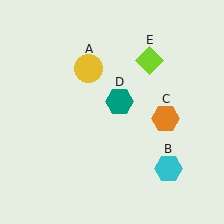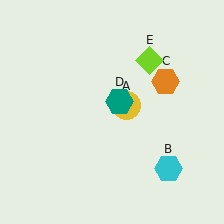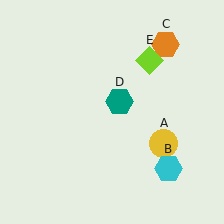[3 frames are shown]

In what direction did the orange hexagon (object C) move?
The orange hexagon (object C) moved up.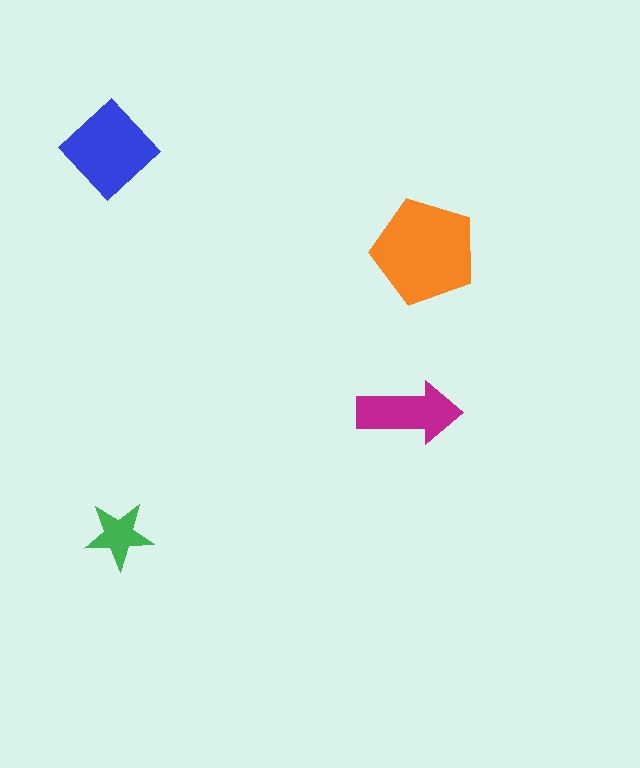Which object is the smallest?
The green star.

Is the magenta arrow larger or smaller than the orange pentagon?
Smaller.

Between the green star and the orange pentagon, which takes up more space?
The orange pentagon.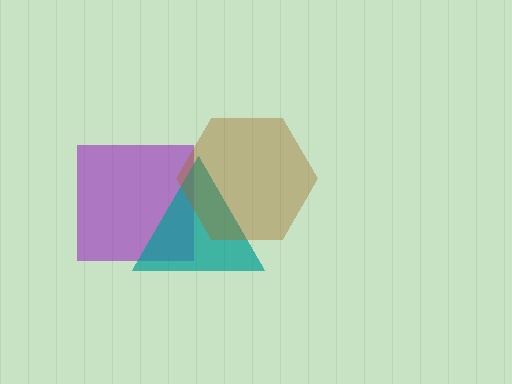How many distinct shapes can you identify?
There are 3 distinct shapes: a purple square, a teal triangle, a brown hexagon.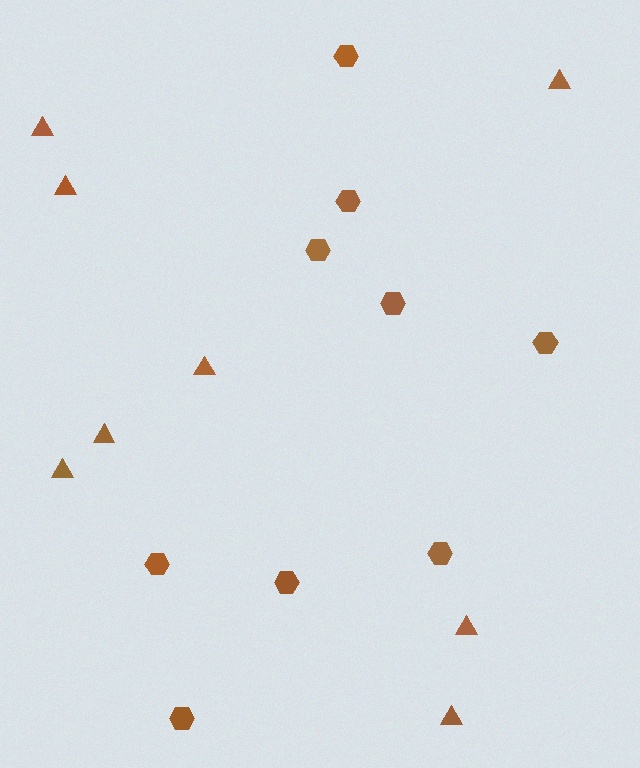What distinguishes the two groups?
There are 2 groups: one group of triangles (8) and one group of hexagons (9).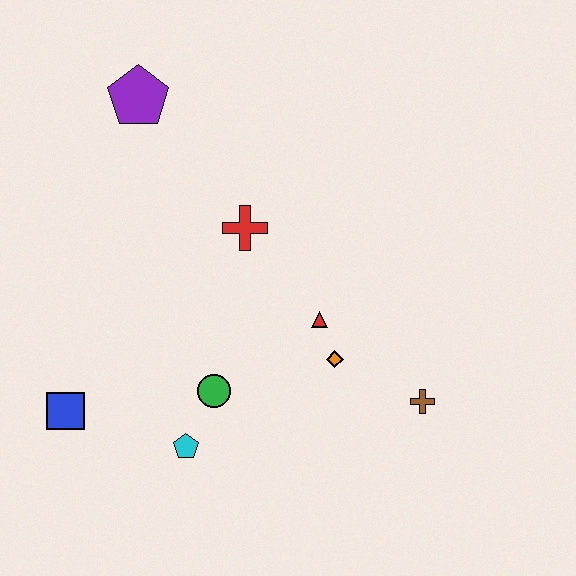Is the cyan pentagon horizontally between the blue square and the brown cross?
Yes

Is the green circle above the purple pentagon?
No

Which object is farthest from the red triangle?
The purple pentagon is farthest from the red triangle.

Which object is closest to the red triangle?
The orange diamond is closest to the red triangle.